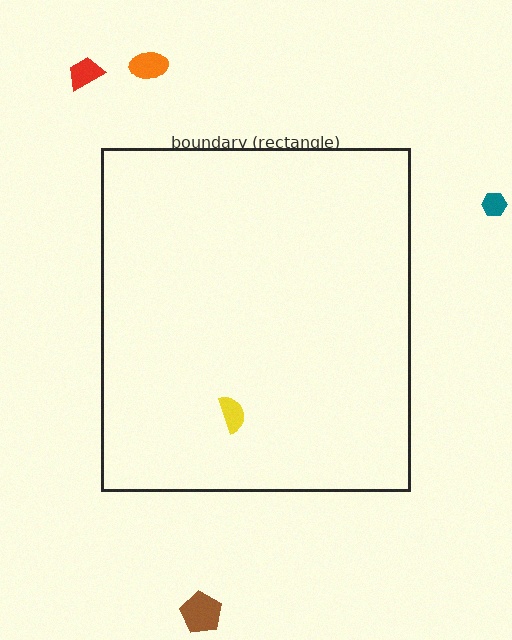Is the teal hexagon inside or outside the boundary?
Outside.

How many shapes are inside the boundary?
1 inside, 4 outside.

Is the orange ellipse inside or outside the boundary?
Outside.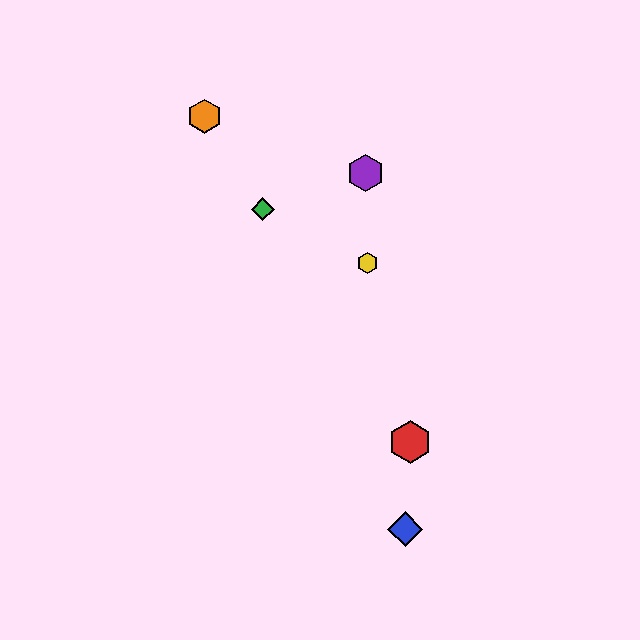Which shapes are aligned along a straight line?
The red hexagon, the green diamond, the orange hexagon are aligned along a straight line.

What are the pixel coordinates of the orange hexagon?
The orange hexagon is at (204, 116).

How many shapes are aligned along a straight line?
3 shapes (the red hexagon, the green diamond, the orange hexagon) are aligned along a straight line.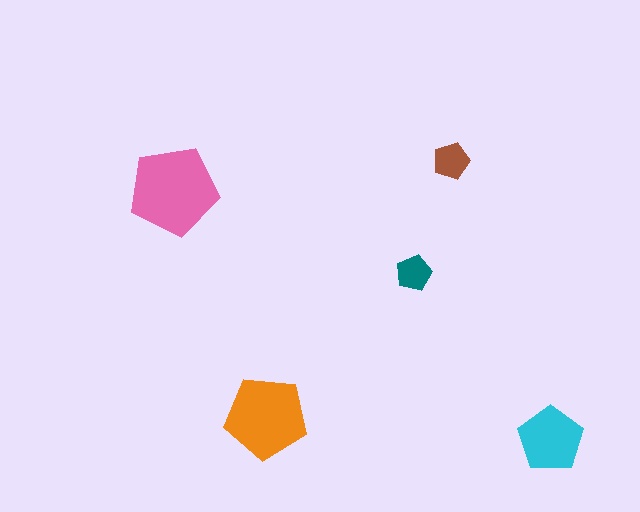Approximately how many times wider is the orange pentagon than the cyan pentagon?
About 1.5 times wider.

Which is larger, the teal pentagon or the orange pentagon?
The orange one.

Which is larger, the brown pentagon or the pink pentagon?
The pink one.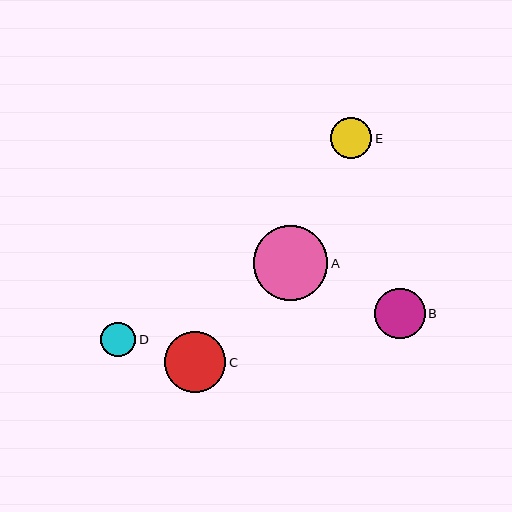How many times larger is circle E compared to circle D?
Circle E is approximately 1.2 times the size of circle D.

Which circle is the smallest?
Circle D is the smallest with a size of approximately 35 pixels.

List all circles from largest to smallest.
From largest to smallest: A, C, B, E, D.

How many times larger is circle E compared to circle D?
Circle E is approximately 1.2 times the size of circle D.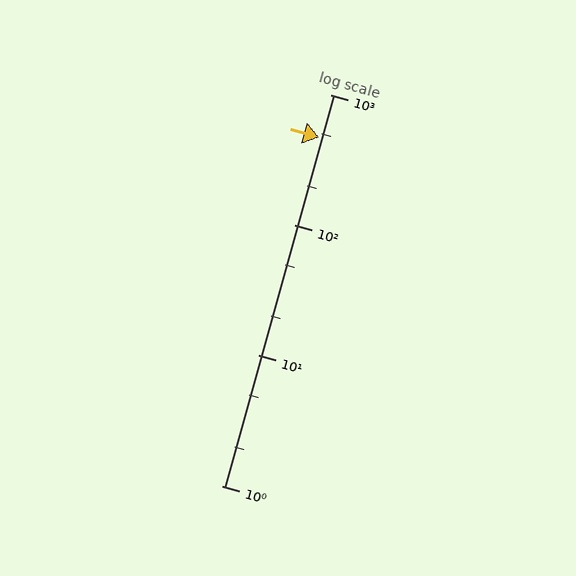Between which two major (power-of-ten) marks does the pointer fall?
The pointer is between 100 and 1000.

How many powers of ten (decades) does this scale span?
The scale spans 3 decades, from 1 to 1000.